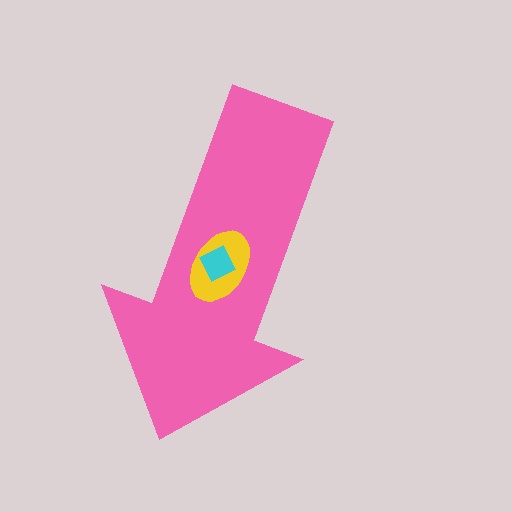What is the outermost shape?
The pink arrow.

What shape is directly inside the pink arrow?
The yellow ellipse.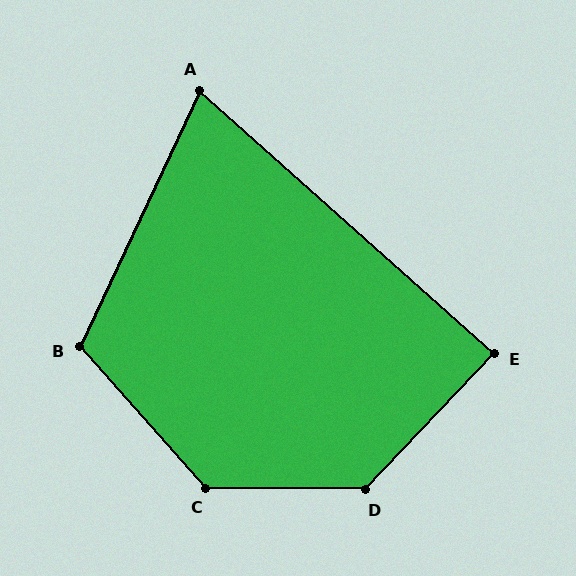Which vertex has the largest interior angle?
D, at approximately 133 degrees.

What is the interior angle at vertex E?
Approximately 88 degrees (approximately right).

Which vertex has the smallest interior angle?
A, at approximately 73 degrees.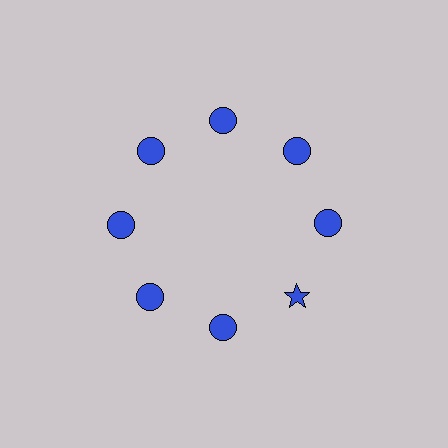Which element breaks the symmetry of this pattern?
The blue star at roughly the 4 o'clock position breaks the symmetry. All other shapes are blue circles.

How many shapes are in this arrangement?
There are 8 shapes arranged in a ring pattern.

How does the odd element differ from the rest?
It has a different shape: star instead of circle.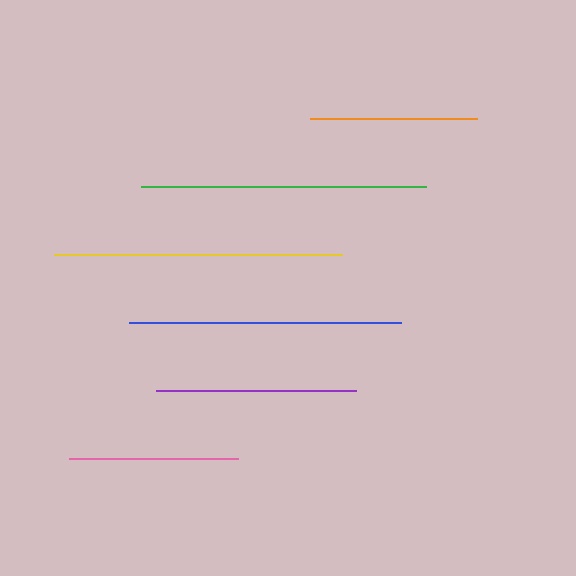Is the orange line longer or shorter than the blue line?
The blue line is longer than the orange line.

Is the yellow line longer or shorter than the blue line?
The yellow line is longer than the blue line.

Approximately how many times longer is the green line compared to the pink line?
The green line is approximately 1.7 times the length of the pink line.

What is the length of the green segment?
The green segment is approximately 285 pixels long.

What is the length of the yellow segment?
The yellow segment is approximately 288 pixels long.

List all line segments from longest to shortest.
From longest to shortest: yellow, green, blue, purple, pink, orange.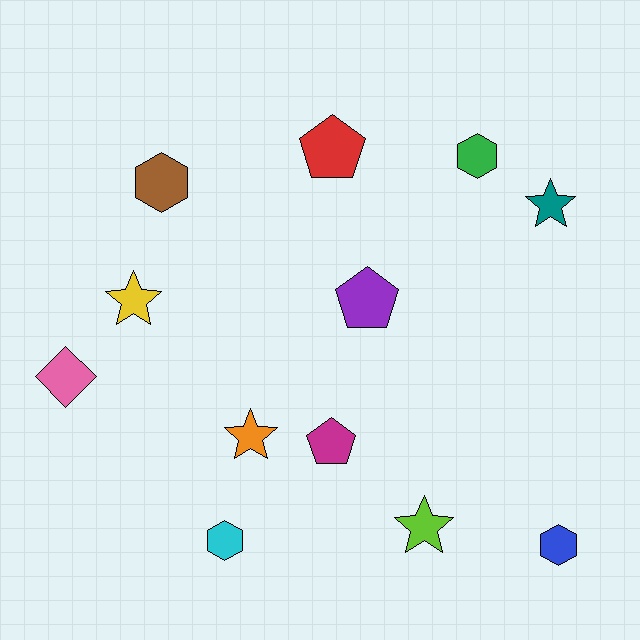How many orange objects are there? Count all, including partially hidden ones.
There is 1 orange object.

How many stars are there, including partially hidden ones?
There are 4 stars.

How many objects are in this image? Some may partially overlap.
There are 12 objects.